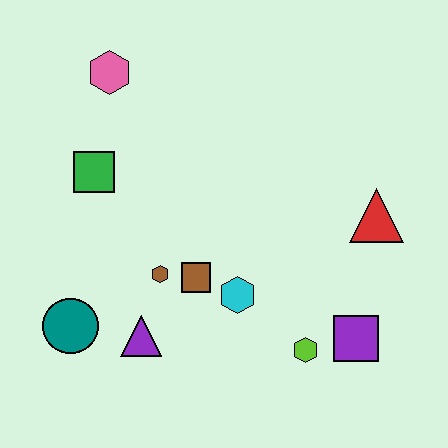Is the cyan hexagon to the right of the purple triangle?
Yes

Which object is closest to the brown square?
The brown hexagon is closest to the brown square.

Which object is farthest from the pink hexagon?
The purple square is farthest from the pink hexagon.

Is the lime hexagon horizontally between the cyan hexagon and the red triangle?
Yes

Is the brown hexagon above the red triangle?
No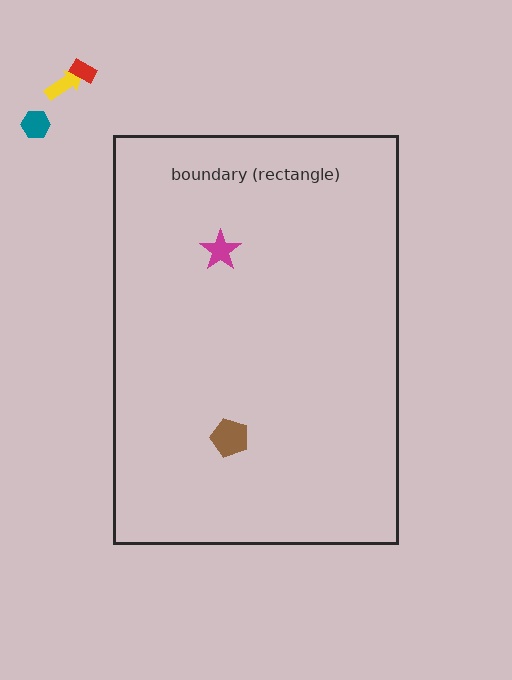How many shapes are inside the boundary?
2 inside, 3 outside.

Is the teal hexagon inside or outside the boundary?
Outside.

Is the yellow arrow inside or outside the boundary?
Outside.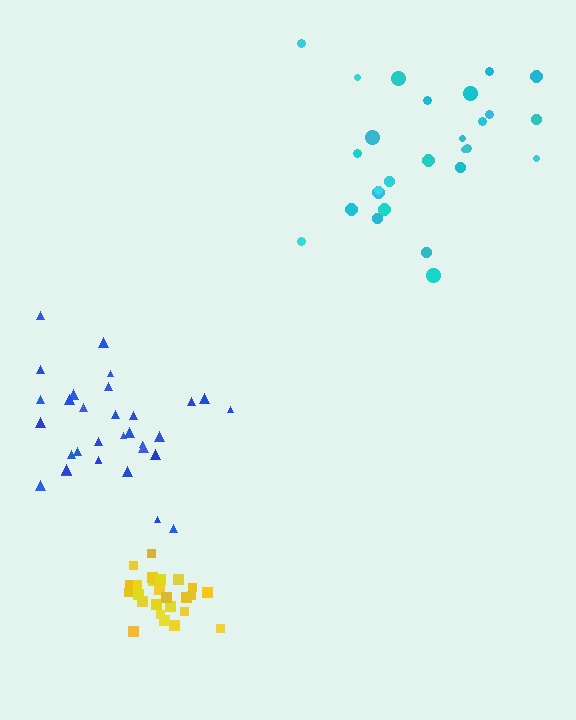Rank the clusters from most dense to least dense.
yellow, blue, cyan.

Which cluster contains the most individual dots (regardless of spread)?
Blue (33).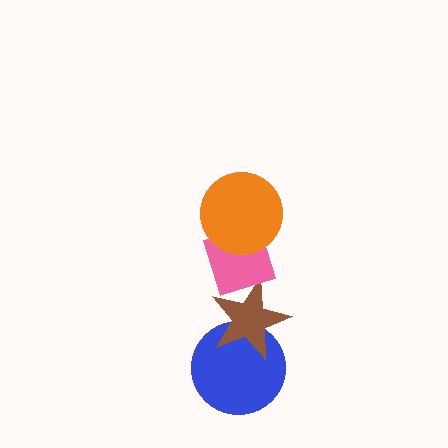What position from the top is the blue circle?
The blue circle is 4th from the top.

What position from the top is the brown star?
The brown star is 3rd from the top.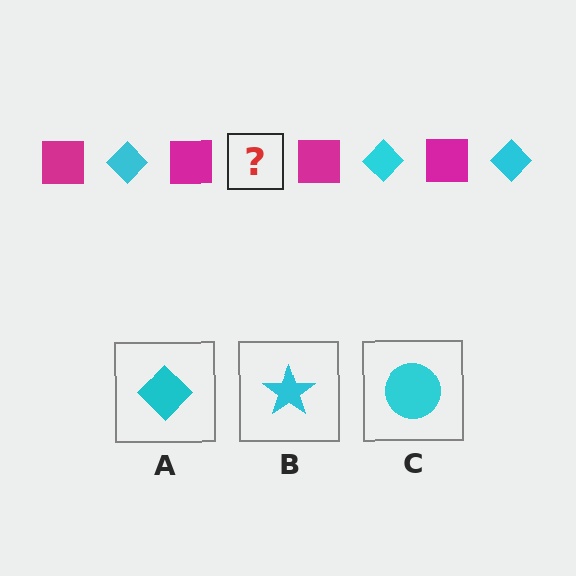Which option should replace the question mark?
Option A.